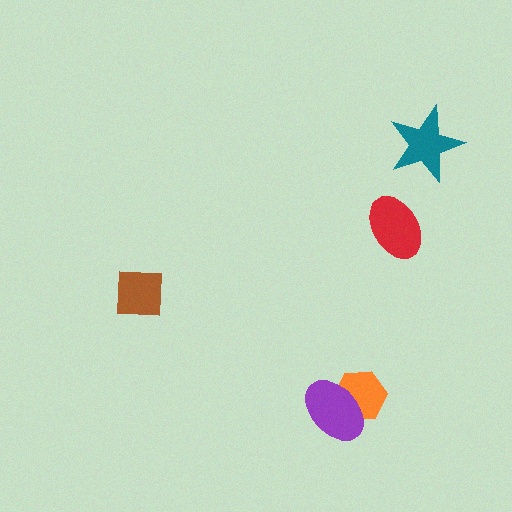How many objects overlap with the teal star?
0 objects overlap with the teal star.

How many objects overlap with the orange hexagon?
1 object overlaps with the orange hexagon.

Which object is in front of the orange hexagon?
The purple ellipse is in front of the orange hexagon.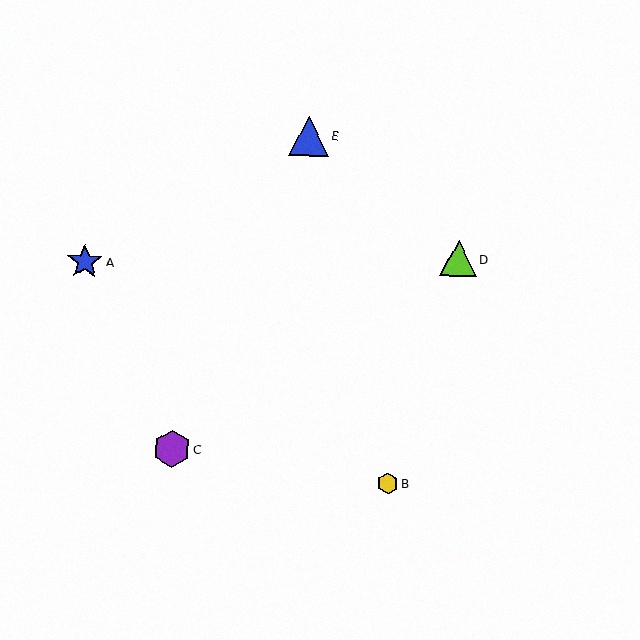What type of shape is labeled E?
Shape E is a blue triangle.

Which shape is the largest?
The blue triangle (labeled E) is the largest.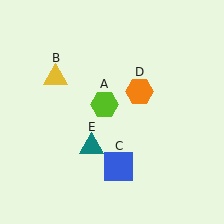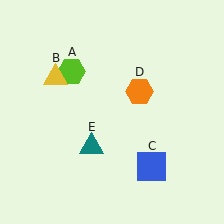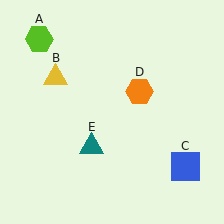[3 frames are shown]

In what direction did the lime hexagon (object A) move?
The lime hexagon (object A) moved up and to the left.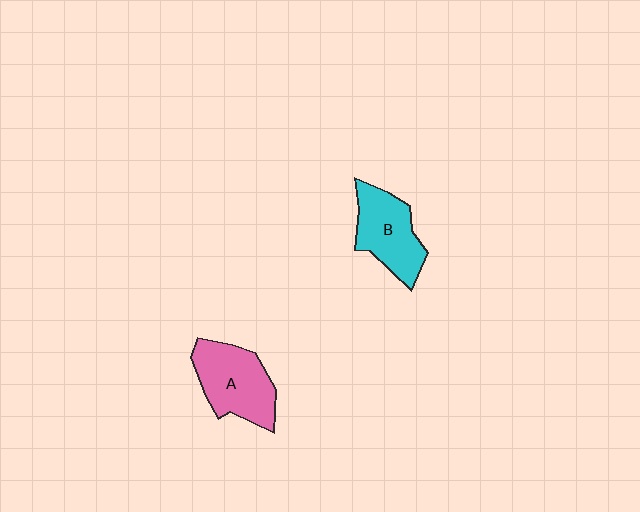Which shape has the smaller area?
Shape B (cyan).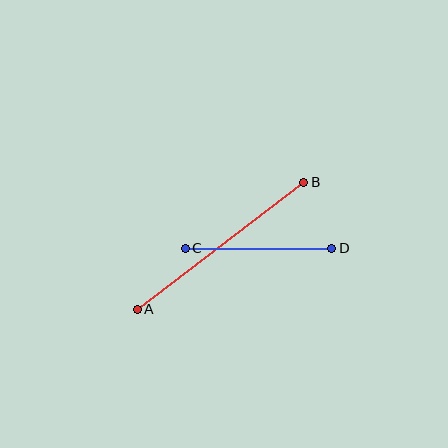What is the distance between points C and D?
The distance is approximately 146 pixels.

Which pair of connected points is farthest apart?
Points A and B are farthest apart.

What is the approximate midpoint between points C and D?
The midpoint is at approximately (259, 248) pixels.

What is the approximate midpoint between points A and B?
The midpoint is at approximately (221, 246) pixels.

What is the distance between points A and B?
The distance is approximately 209 pixels.